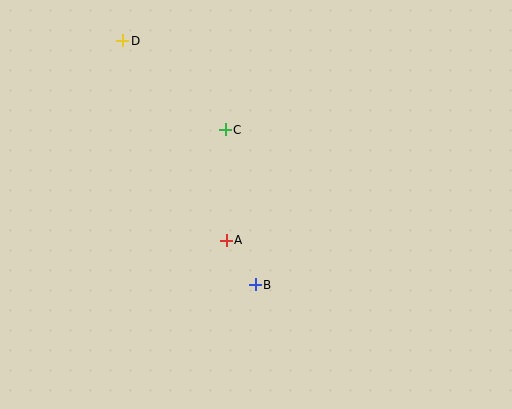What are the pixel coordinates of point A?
Point A is at (226, 240).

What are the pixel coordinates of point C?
Point C is at (225, 130).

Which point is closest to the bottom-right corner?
Point B is closest to the bottom-right corner.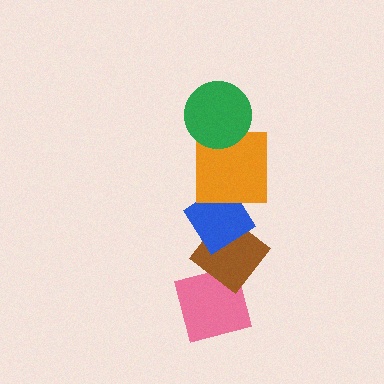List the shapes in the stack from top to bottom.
From top to bottom: the green circle, the orange square, the blue diamond, the brown diamond, the pink square.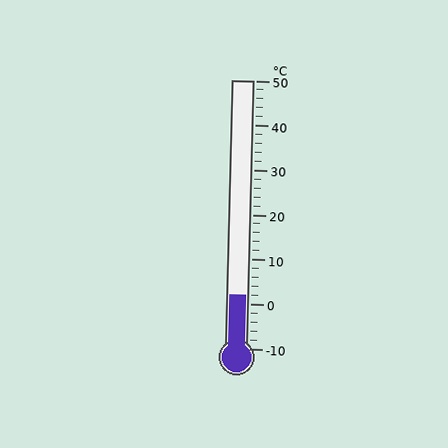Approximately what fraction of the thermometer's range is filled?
The thermometer is filled to approximately 20% of its range.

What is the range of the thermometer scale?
The thermometer scale ranges from -10°C to 50°C.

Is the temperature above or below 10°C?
The temperature is below 10°C.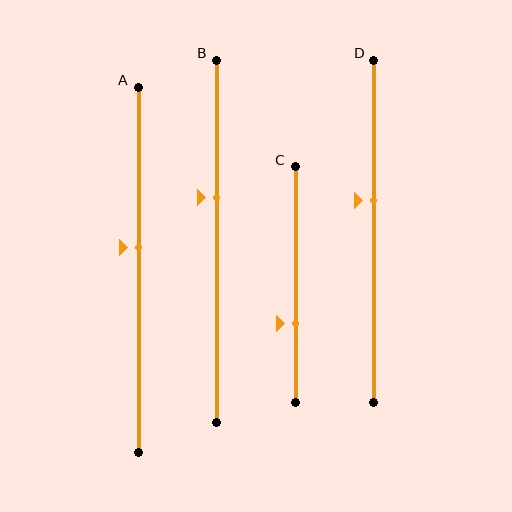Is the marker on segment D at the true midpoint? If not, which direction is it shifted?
No, the marker on segment D is shifted upward by about 9% of the segment length.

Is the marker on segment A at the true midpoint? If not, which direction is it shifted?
No, the marker on segment A is shifted upward by about 6% of the segment length.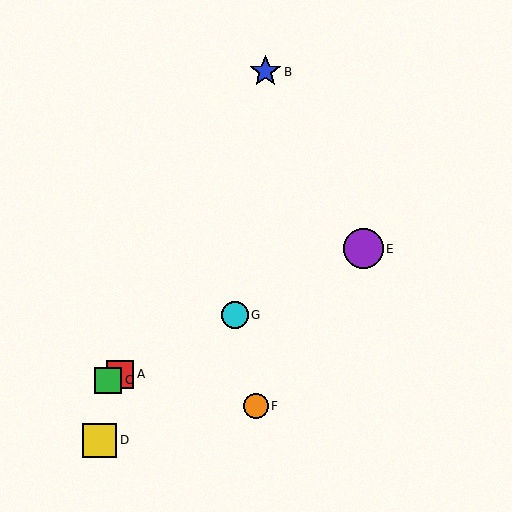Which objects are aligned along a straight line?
Objects A, C, E, G are aligned along a straight line.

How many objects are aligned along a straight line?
4 objects (A, C, E, G) are aligned along a straight line.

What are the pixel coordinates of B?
Object B is at (265, 72).